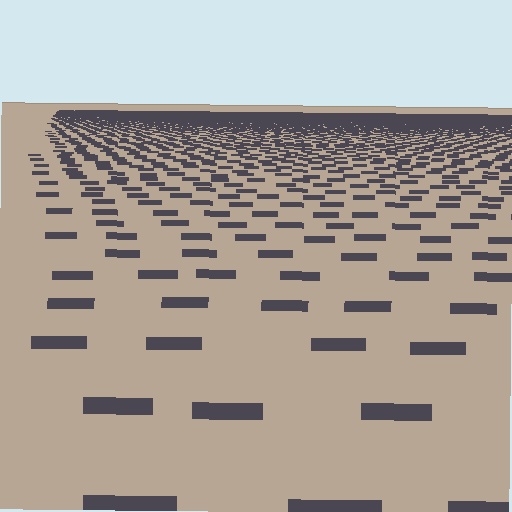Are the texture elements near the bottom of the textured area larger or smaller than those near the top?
Larger. Near the bottom, elements are closer to the viewer and appear at a bigger on-screen size.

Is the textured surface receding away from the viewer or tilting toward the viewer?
The surface is receding away from the viewer. Texture elements get smaller and denser toward the top.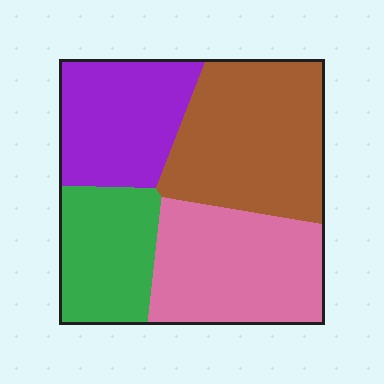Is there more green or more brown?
Brown.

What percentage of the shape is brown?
Brown takes up about one third (1/3) of the shape.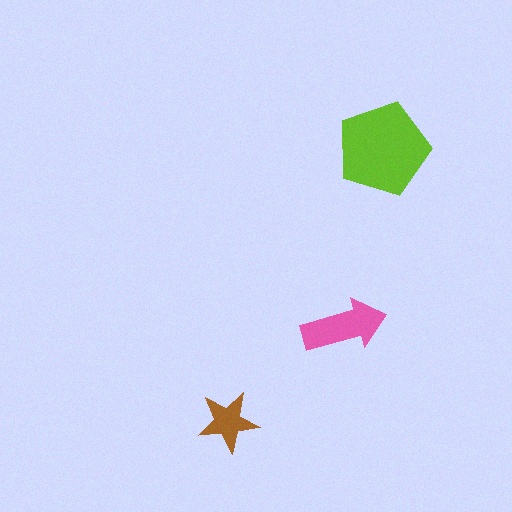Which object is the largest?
The lime pentagon.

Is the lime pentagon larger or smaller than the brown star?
Larger.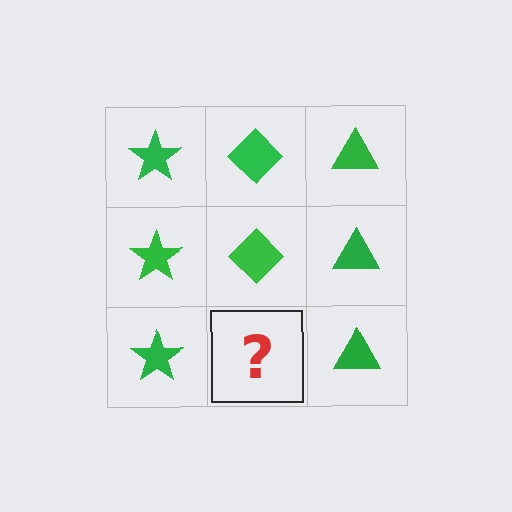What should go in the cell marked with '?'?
The missing cell should contain a green diamond.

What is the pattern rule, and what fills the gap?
The rule is that each column has a consistent shape. The gap should be filled with a green diamond.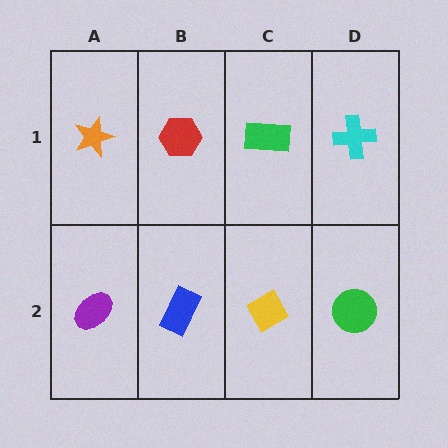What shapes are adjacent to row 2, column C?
A green rectangle (row 1, column C), a blue rectangle (row 2, column B), a green circle (row 2, column D).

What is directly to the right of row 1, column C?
A cyan cross.